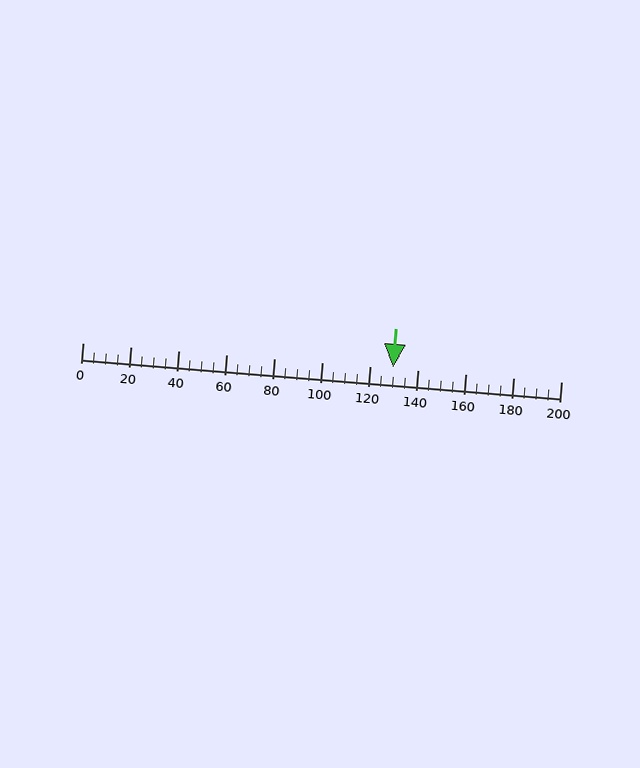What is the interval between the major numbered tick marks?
The major tick marks are spaced 20 units apart.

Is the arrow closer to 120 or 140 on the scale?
The arrow is closer to 120.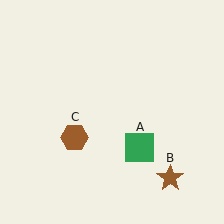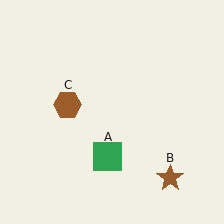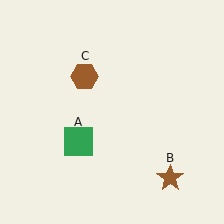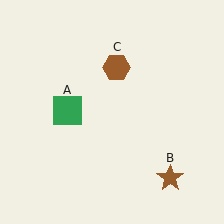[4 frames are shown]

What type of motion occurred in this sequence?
The green square (object A), brown hexagon (object C) rotated clockwise around the center of the scene.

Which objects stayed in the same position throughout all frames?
Brown star (object B) remained stationary.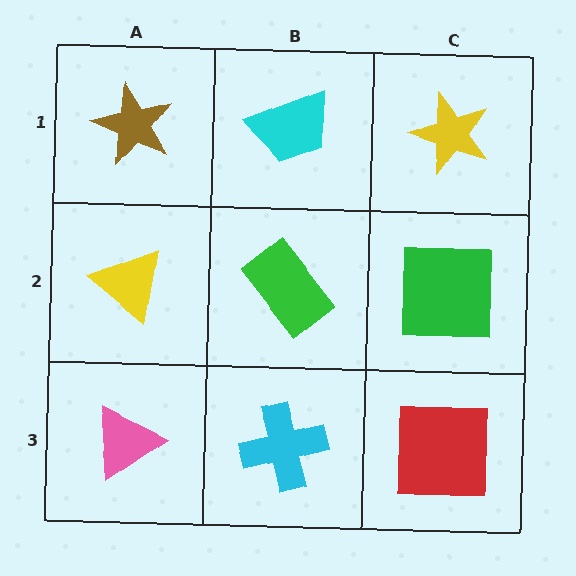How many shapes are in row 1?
3 shapes.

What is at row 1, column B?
A cyan trapezoid.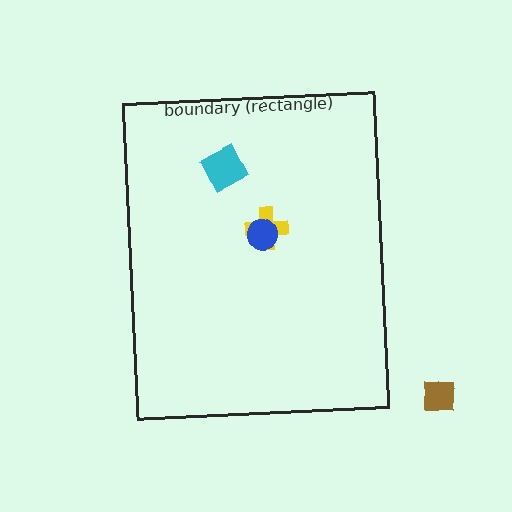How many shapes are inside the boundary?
3 inside, 1 outside.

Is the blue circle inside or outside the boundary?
Inside.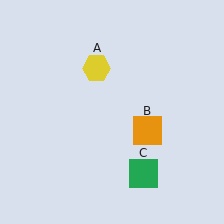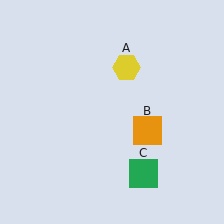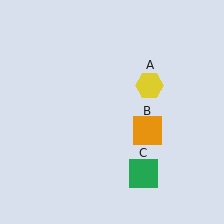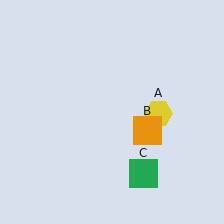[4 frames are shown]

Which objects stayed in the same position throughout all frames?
Orange square (object B) and green square (object C) remained stationary.